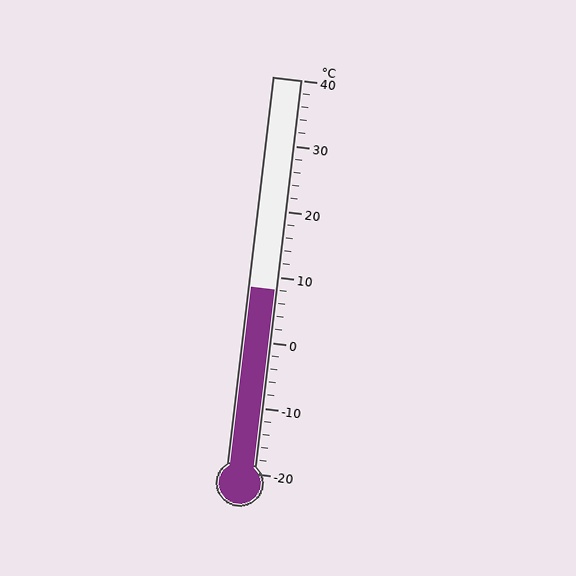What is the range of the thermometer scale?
The thermometer scale ranges from -20°C to 40°C.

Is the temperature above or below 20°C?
The temperature is below 20°C.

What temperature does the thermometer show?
The thermometer shows approximately 8°C.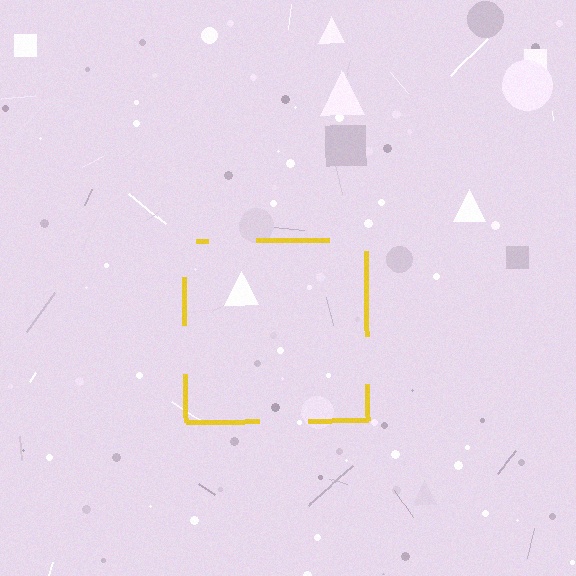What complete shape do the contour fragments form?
The contour fragments form a square.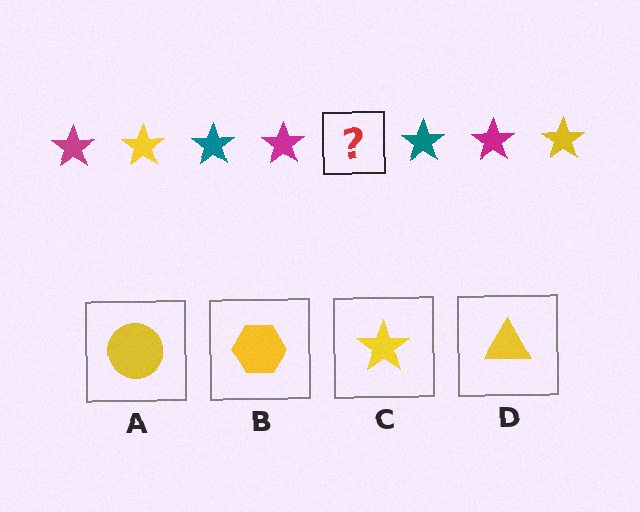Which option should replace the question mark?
Option C.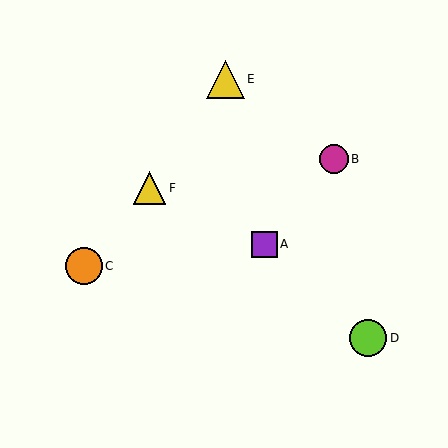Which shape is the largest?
The yellow triangle (labeled E) is the largest.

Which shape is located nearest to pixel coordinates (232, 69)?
The yellow triangle (labeled E) at (225, 79) is nearest to that location.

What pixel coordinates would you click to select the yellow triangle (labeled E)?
Click at (225, 79) to select the yellow triangle E.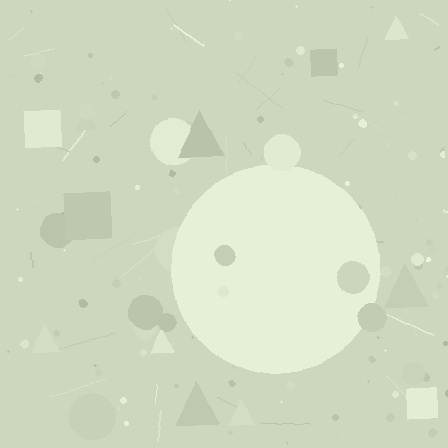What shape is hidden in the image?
A circle is hidden in the image.